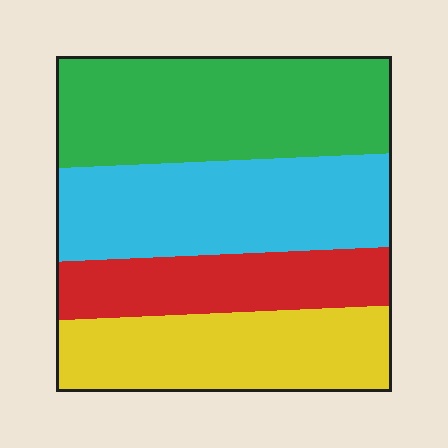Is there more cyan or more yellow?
Cyan.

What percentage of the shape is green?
Green takes up about one third (1/3) of the shape.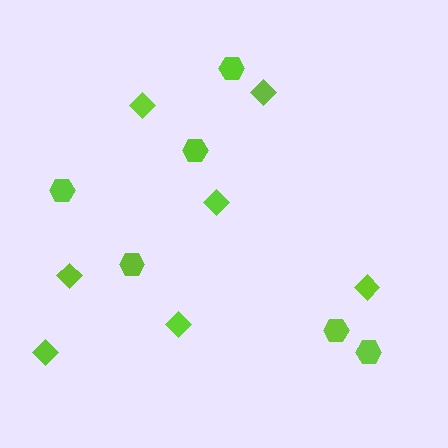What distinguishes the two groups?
There are 2 groups: one group of hexagons (6) and one group of diamonds (7).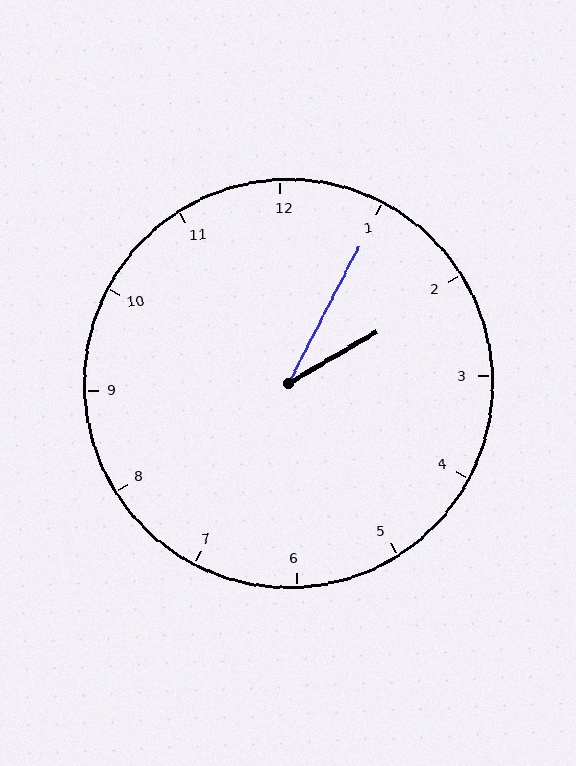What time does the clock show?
2:05.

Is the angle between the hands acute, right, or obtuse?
It is acute.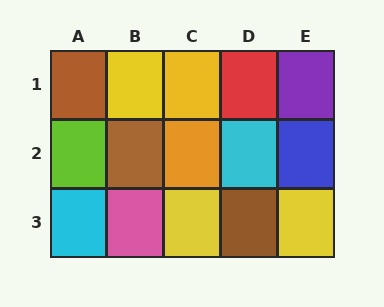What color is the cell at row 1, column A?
Brown.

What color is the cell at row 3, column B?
Pink.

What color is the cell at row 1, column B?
Yellow.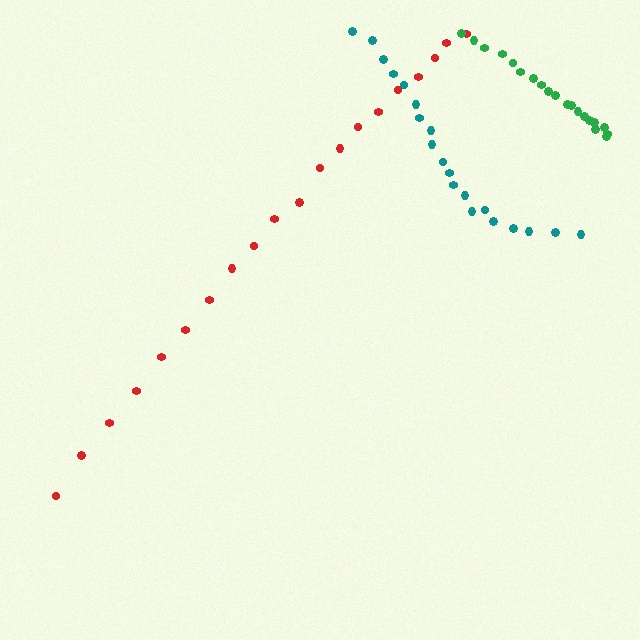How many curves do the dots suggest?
There are 3 distinct paths.